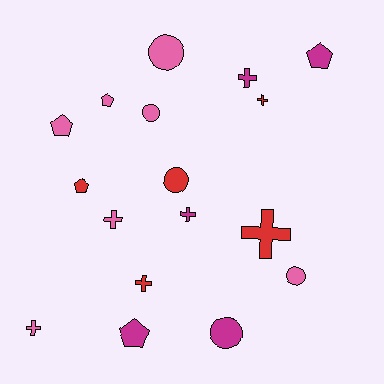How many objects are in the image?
There are 17 objects.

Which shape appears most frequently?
Cross, with 7 objects.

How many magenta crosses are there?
There are 2 magenta crosses.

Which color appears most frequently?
Pink, with 7 objects.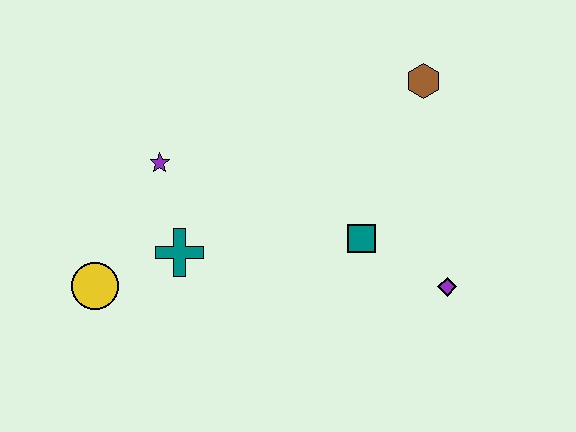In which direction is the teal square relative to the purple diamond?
The teal square is to the left of the purple diamond.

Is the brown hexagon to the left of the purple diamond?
Yes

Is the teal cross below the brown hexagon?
Yes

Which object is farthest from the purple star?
The purple diamond is farthest from the purple star.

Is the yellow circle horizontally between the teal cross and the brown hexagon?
No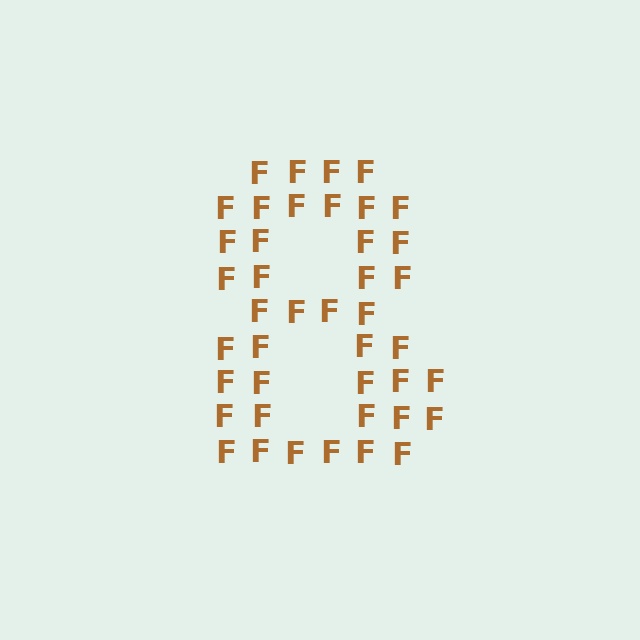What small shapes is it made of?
It is made of small letter F's.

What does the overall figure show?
The overall figure shows the digit 8.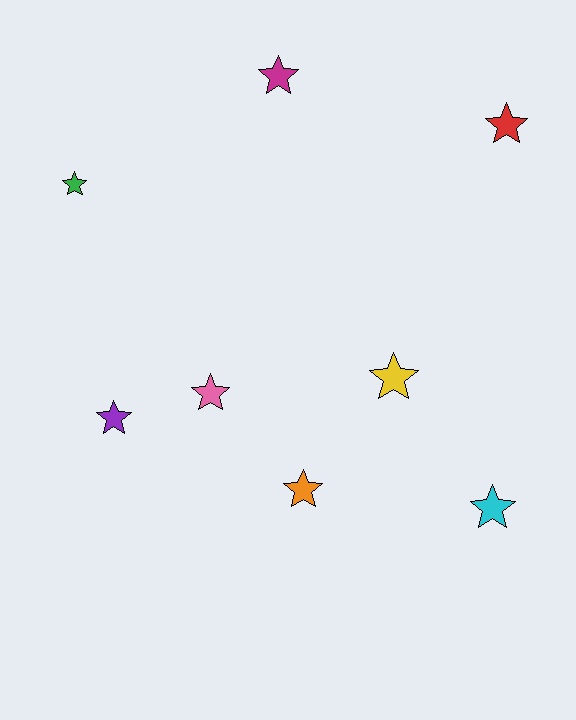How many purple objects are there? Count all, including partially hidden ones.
There is 1 purple object.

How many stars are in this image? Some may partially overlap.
There are 8 stars.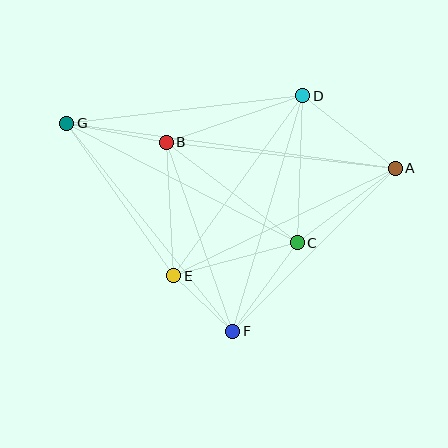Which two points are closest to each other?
Points E and F are closest to each other.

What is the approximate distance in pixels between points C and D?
The distance between C and D is approximately 147 pixels.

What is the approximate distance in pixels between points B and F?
The distance between B and F is approximately 200 pixels.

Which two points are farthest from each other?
Points A and G are farthest from each other.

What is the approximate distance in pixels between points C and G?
The distance between C and G is approximately 260 pixels.